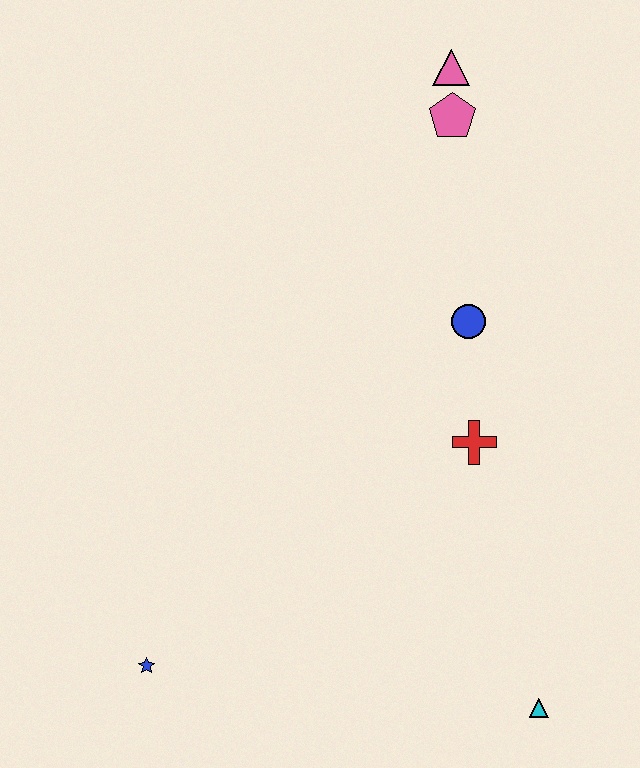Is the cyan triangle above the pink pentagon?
No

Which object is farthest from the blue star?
The pink triangle is farthest from the blue star.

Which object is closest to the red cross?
The blue circle is closest to the red cross.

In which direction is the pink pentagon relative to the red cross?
The pink pentagon is above the red cross.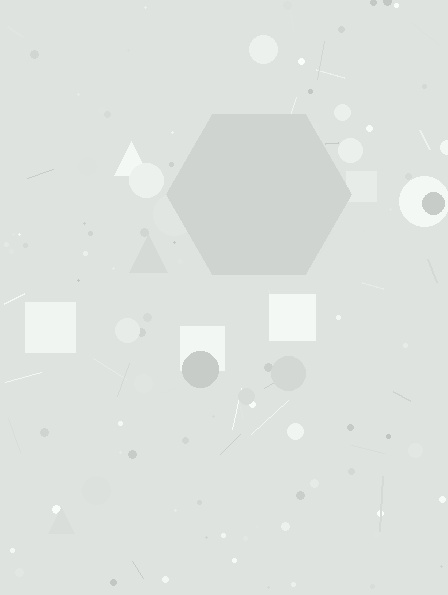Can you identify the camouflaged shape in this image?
The camouflaged shape is a hexagon.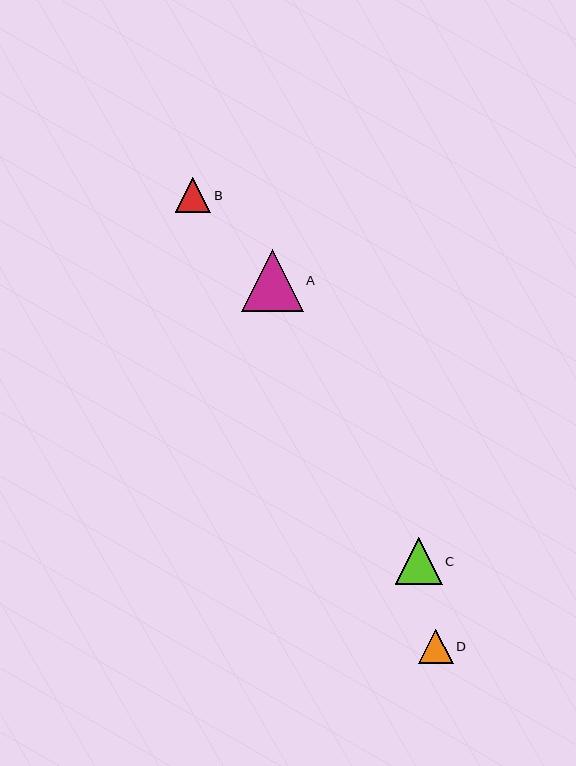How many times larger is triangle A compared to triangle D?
Triangle A is approximately 1.8 times the size of triangle D.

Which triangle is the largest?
Triangle A is the largest with a size of approximately 62 pixels.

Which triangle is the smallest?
Triangle D is the smallest with a size of approximately 34 pixels.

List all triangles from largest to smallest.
From largest to smallest: A, C, B, D.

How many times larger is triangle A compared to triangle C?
Triangle A is approximately 1.3 times the size of triangle C.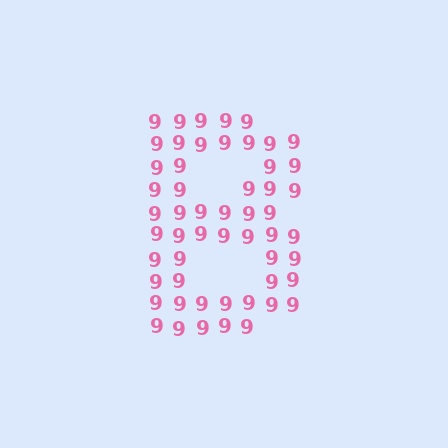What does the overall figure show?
The overall figure shows the letter B.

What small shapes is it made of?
It is made of small digit 9's.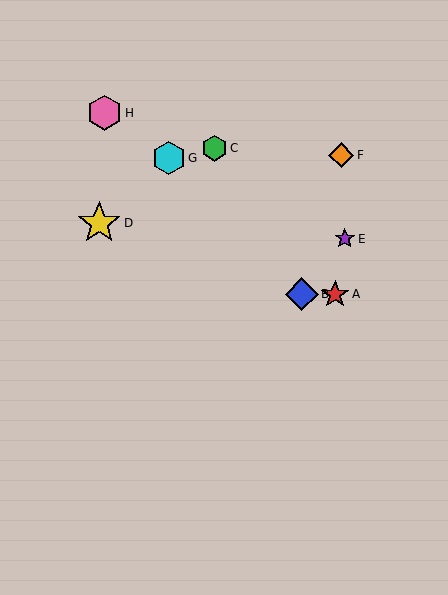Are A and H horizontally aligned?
No, A is at y≈294 and H is at y≈113.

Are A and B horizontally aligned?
Yes, both are at y≈294.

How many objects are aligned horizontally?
2 objects (A, B) are aligned horizontally.